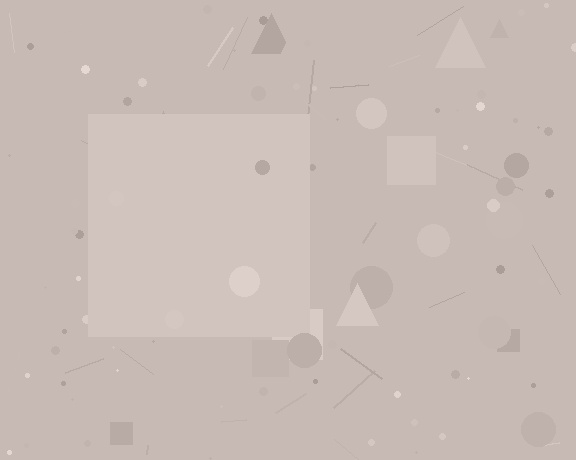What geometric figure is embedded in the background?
A square is embedded in the background.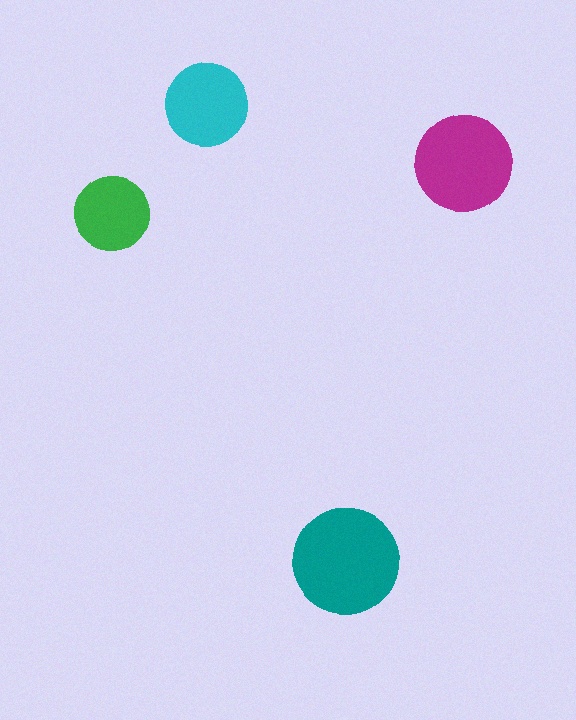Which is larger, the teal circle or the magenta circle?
The teal one.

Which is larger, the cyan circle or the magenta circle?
The magenta one.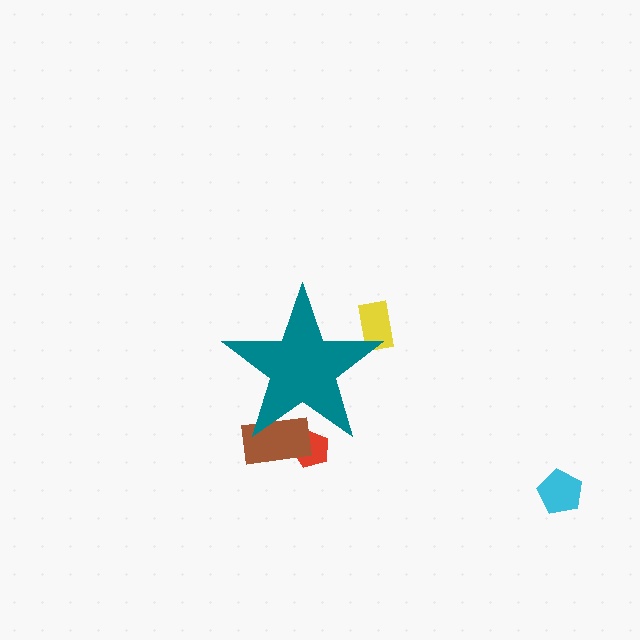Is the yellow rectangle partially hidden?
Yes, the yellow rectangle is partially hidden behind the teal star.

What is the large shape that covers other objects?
A teal star.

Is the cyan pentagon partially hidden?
No, the cyan pentagon is fully visible.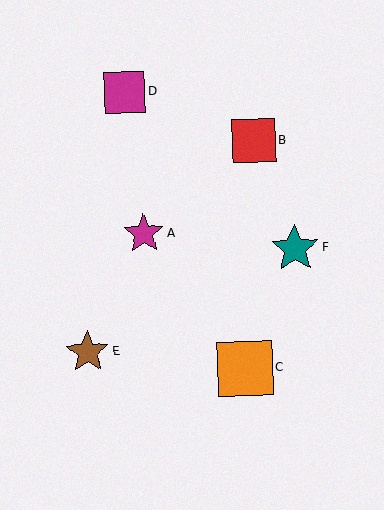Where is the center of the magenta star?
The center of the magenta star is at (144, 234).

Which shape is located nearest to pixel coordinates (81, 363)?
The brown star (labeled E) at (88, 352) is nearest to that location.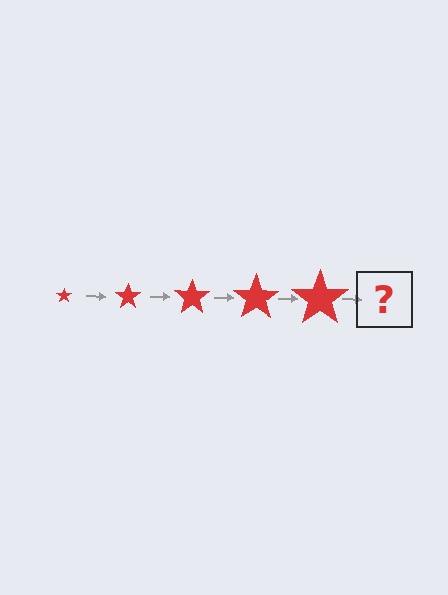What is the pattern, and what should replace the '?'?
The pattern is that the star gets progressively larger each step. The '?' should be a red star, larger than the previous one.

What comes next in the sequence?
The next element should be a red star, larger than the previous one.